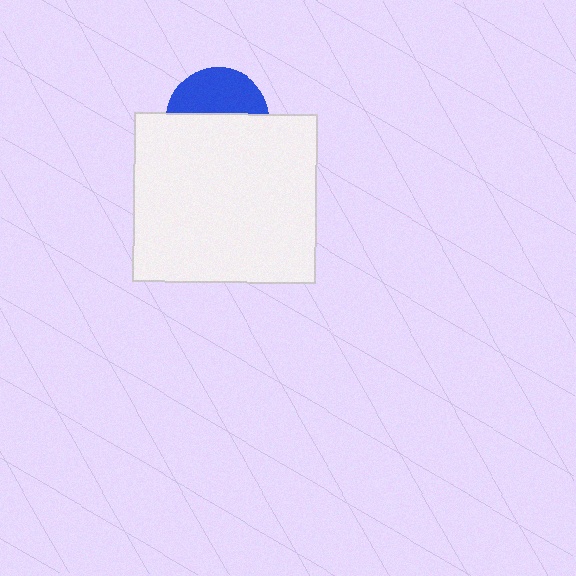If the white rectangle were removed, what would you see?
You would see the complete blue circle.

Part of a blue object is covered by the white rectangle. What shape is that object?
It is a circle.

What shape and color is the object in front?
The object in front is a white rectangle.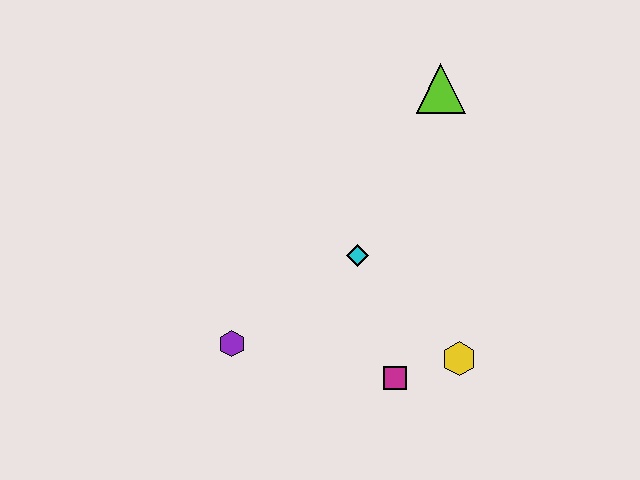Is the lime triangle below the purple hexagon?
No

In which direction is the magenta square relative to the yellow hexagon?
The magenta square is to the left of the yellow hexagon.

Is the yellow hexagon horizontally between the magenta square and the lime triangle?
No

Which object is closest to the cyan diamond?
The magenta square is closest to the cyan diamond.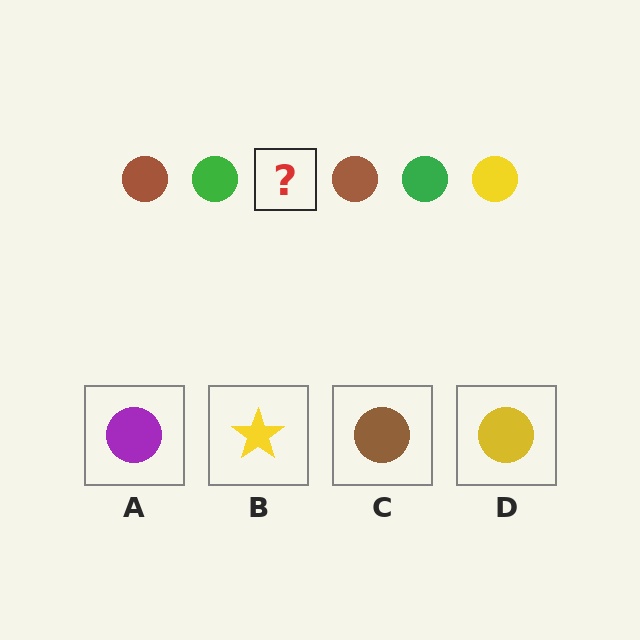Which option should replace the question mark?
Option D.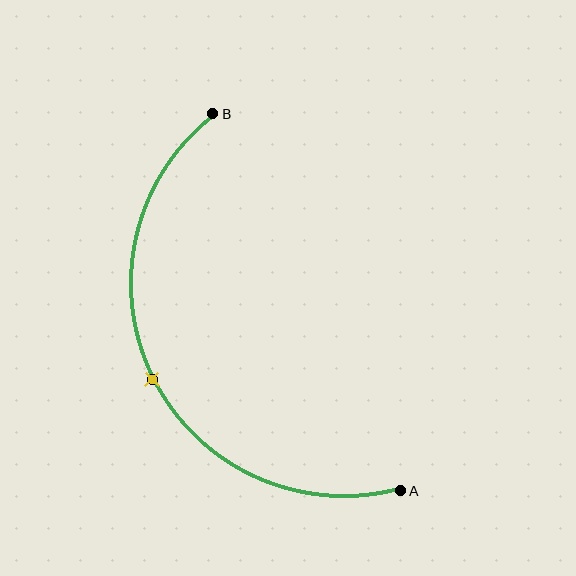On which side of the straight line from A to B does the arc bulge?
The arc bulges to the left of the straight line connecting A and B.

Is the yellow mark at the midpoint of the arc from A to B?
Yes. The yellow mark lies on the arc at equal arc-length from both A and B — it is the arc midpoint.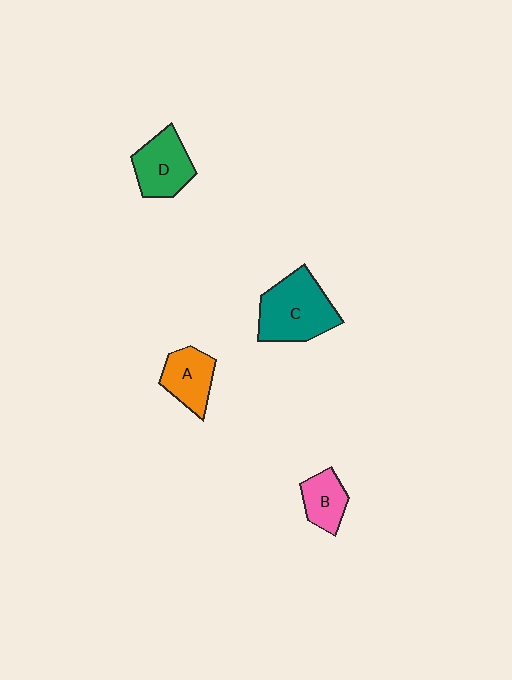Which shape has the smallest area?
Shape B (pink).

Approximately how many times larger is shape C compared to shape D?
Approximately 1.4 times.